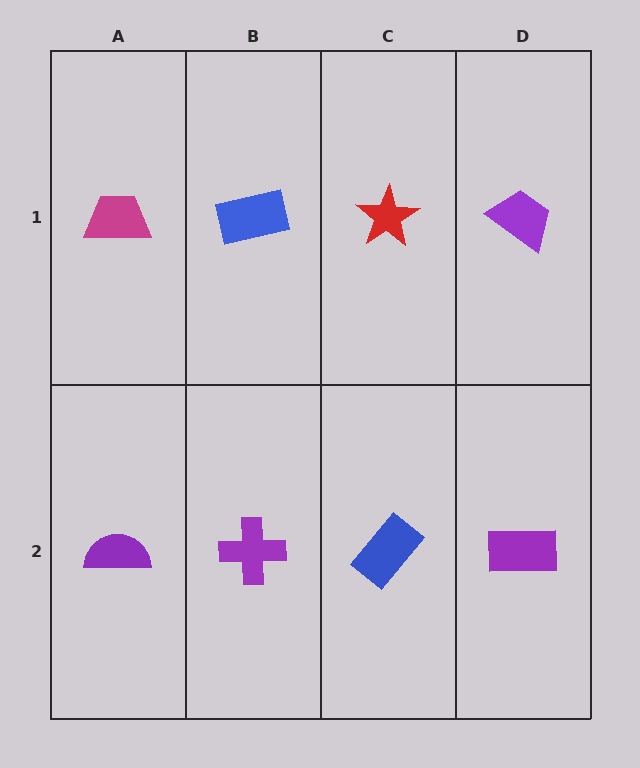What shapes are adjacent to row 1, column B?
A purple cross (row 2, column B), a magenta trapezoid (row 1, column A), a red star (row 1, column C).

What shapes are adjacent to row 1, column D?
A purple rectangle (row 2, column D), a red star (row 1, column C).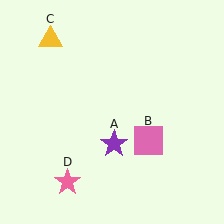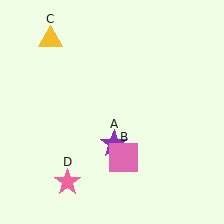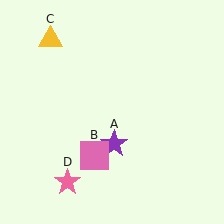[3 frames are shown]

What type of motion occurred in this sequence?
The pink square (object B) rotated clockwise around the center of the scene.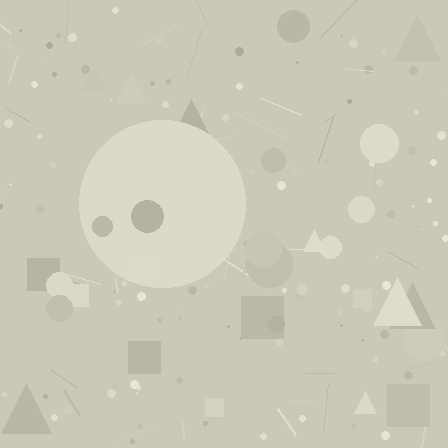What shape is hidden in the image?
A circle is hidden in the image.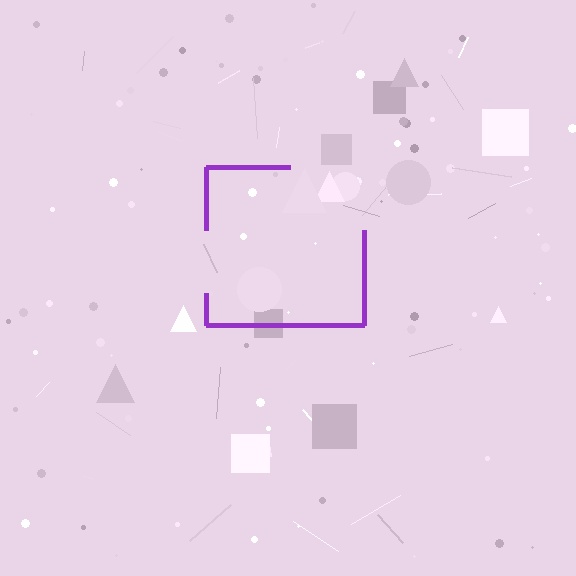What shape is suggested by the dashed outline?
The dashed outline suggests a square.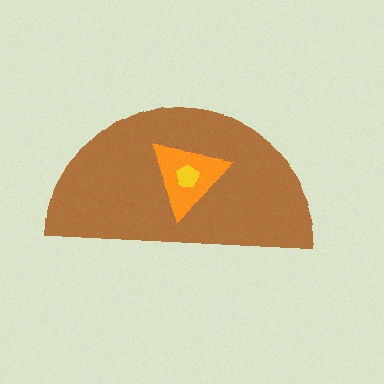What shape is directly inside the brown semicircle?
The orange triangle.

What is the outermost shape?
The brown semicircle.